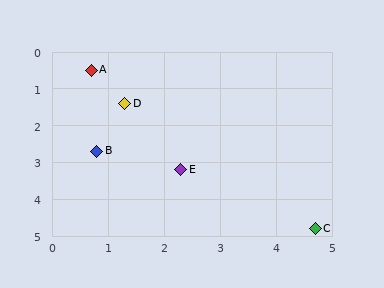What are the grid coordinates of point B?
Point B is at approximately (0.8, 2.7).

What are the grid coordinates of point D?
Point D is at approximately (1.3, 1.4).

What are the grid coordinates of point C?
Point C is at approximately (4.7, 4.8).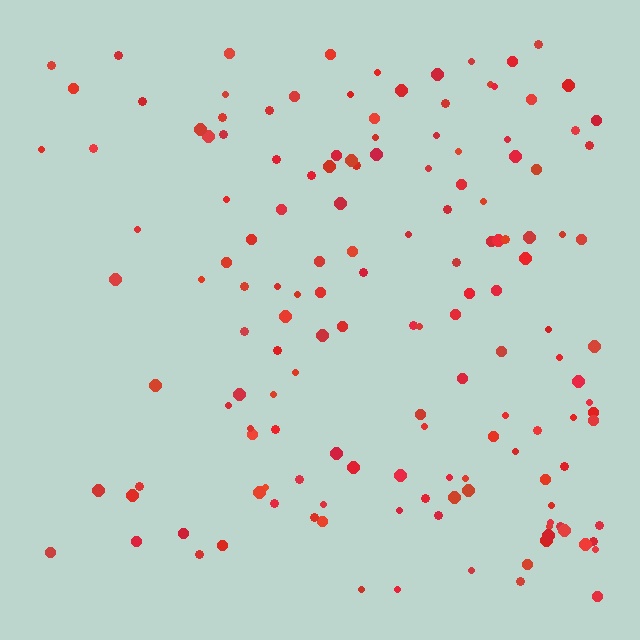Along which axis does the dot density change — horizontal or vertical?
Horizontal.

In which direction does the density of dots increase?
From left to right, with the right side densest.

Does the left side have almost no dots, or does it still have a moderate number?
Still a moderate number, just noticeably fewer than the right.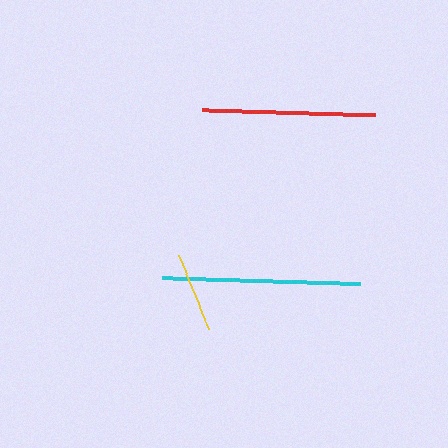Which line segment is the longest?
The cyan line is the longest at approximately 198 pixels.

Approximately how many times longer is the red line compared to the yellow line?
The red line is approximately 2.2 times the length of the yellow line.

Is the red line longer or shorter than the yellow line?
The red line is longer than the yellow line.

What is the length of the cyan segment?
The cyan segment is approximately 198 pixels long.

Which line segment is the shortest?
The yellow line is the shortest at approximately 80 pixels.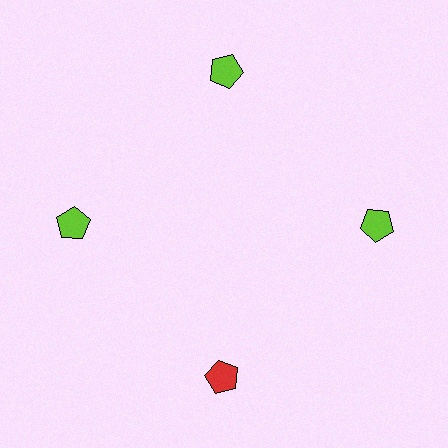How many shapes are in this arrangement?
There are 4 shapes arranged in a ring pattern.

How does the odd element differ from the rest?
It has a different color: red instead of lime.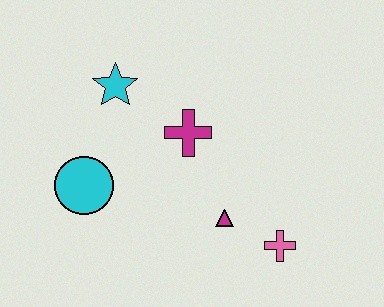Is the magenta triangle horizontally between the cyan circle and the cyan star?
No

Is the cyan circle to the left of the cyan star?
Yes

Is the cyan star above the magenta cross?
Yes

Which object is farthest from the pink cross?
The cyan star is farthest from the pink cross.